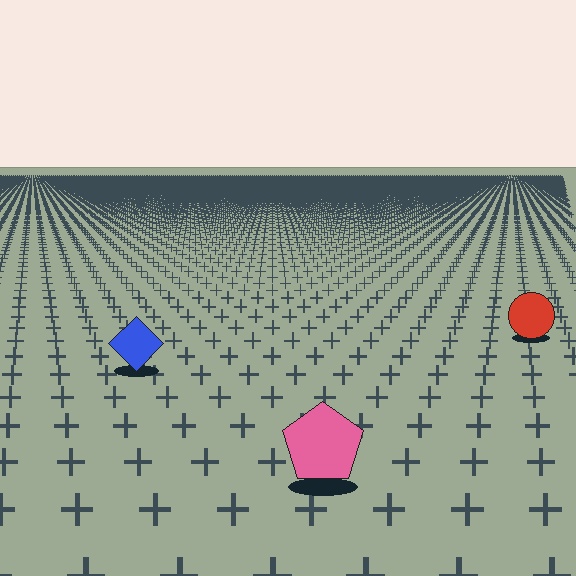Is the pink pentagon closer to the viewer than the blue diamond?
Yes. The pink pentagon is closer — you can tell from the texture gradient: the ground texture is coarser near it.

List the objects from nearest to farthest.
From nearest to farthest: the pink pentagon, the blue diamond, the red circle.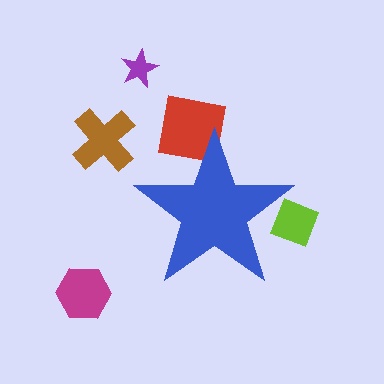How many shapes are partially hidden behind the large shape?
2 shapes are partially hidden.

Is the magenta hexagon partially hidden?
No, the magenta hexagon is fully visible.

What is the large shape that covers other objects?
A blue star.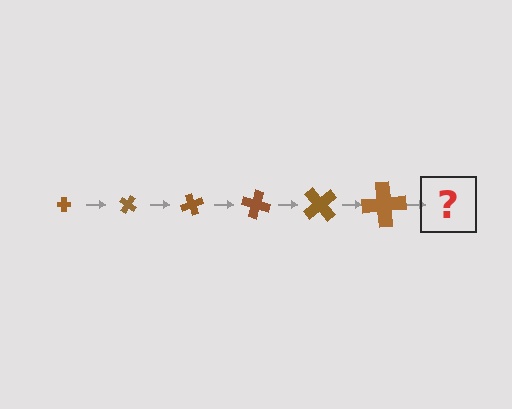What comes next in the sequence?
The next element should be a cross, larger than the previous one and rotated 210 degrees from the start.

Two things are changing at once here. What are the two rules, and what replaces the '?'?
The two rules are that the cross grows larger each step and it rotates 35 degrees each step. The '?' should be a cross, larger than the previous one and rotated 210 degrees from the start.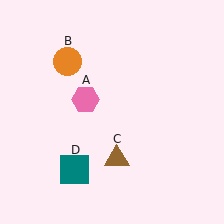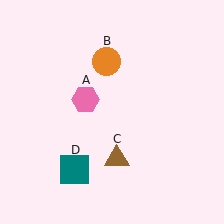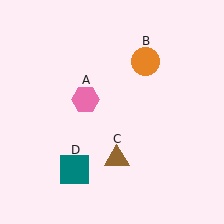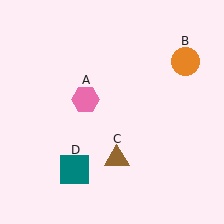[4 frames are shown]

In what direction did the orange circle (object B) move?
The orange circle (object B) moved right.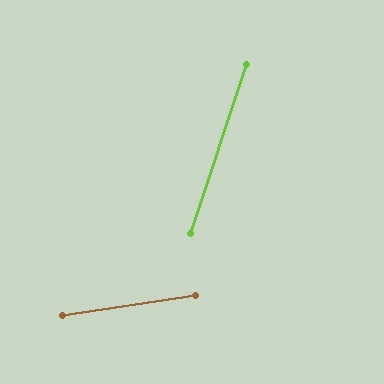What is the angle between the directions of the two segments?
Approximately 63 degrees.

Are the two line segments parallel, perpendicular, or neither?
Neither parallel nor perpendicular — they differ by about 63°.